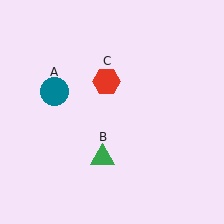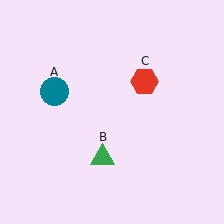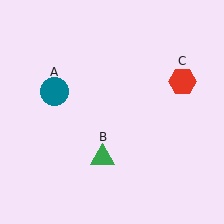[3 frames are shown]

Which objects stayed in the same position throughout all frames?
Teal circle (object A) and green triangle (object B) remained stationary.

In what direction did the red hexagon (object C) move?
The red hexagon (object C) moved right.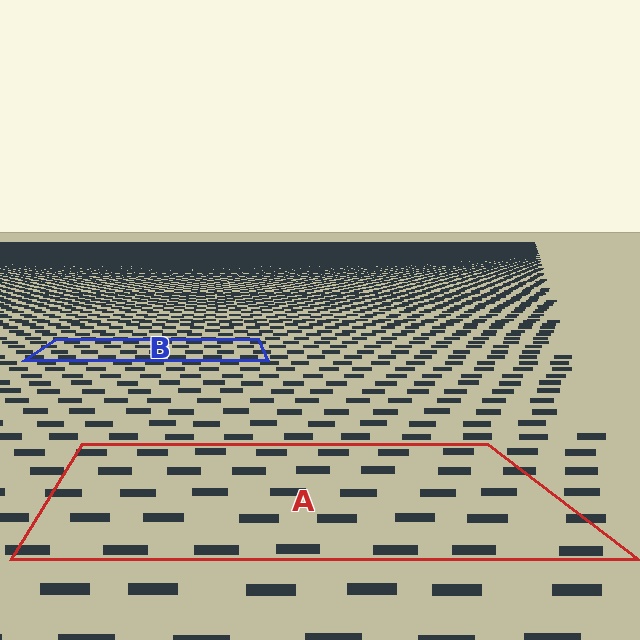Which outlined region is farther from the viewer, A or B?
Region B is farther from the viewer — the texture elements inside it appear smaller and more densely packed.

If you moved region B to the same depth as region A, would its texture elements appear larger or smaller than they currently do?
They would appear larger. At a closer depth, the same texture elements are projected at a bigger on-screen size.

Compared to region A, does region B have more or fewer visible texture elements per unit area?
Region B has more texture elements per unit area — they are packed more densely because it is farther away.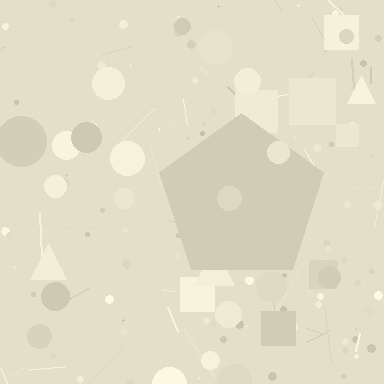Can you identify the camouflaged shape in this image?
The camouflaged shape is a pentagon.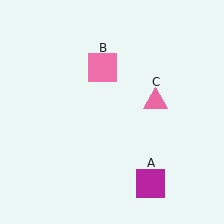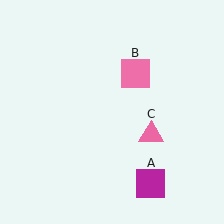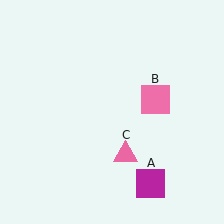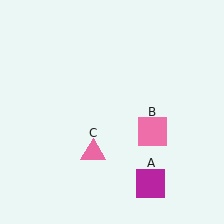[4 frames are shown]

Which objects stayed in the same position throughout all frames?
Magenta square (object A) remained stationary.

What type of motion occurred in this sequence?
The pink square (object B), pink triangle (object C) rotated clockwise around the center of the scene.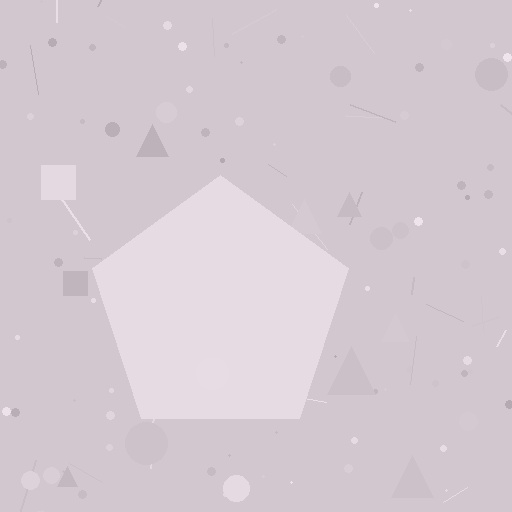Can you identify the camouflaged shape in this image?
The camouflaged shape is a pentagon.